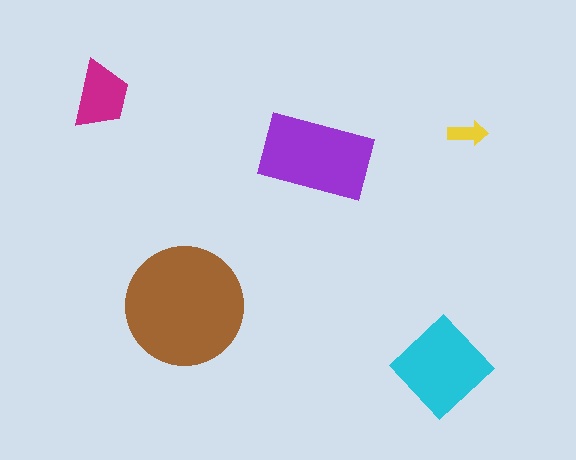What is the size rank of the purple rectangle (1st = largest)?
2nd.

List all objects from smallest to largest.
The yellow arrow, the magenta trapezoid, the cyan diamond, the purple rectangle, the brown circle.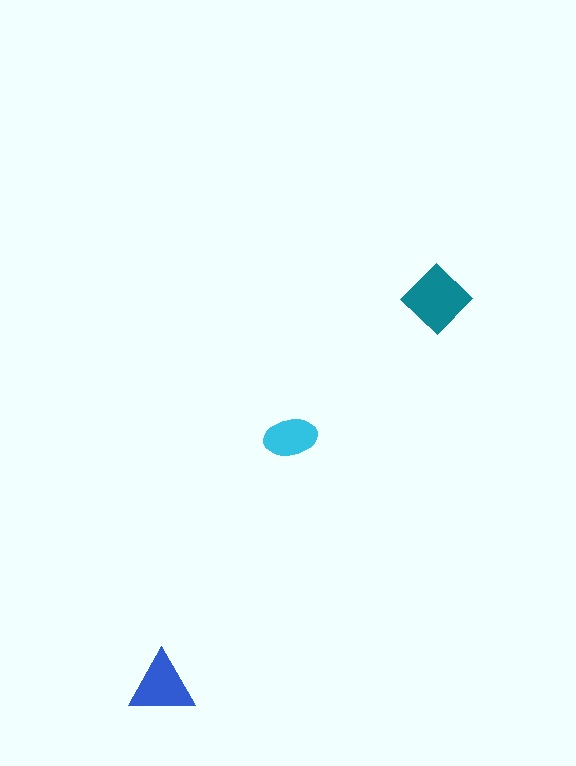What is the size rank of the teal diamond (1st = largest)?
1st.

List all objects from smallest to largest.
The cyan ellipse, the blue triangle, the teal diamond.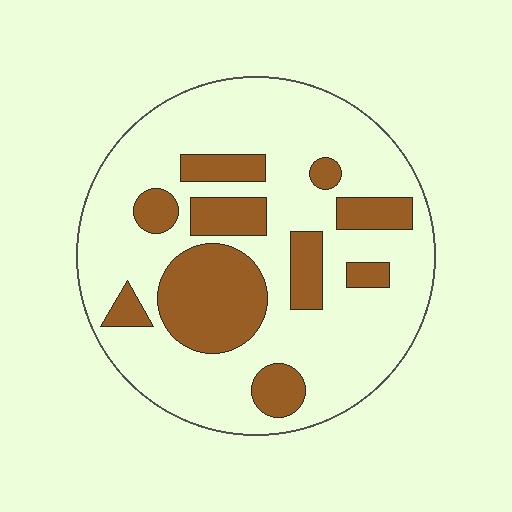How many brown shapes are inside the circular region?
10.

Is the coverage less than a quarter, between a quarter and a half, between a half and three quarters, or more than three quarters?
Between a quarter and a half.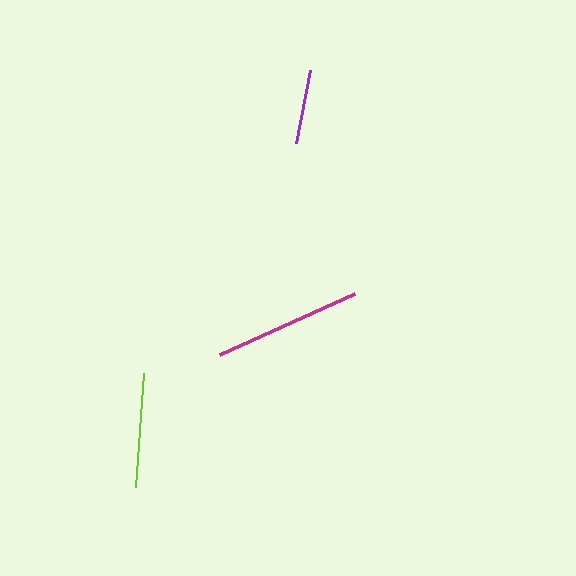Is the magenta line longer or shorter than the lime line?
The magenta line is longer than the lime line.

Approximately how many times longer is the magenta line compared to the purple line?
The magenta line is approximately 2.0 times the length of the purple line.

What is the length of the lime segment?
The lime segment is approximately 114 pixels long.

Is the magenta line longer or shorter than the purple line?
The magenta line is longer than the purple line.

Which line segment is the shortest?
The purple line is the shortest at approximately 75 pixels.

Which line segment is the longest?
The magenta line is the longest at approximately 148 pixels.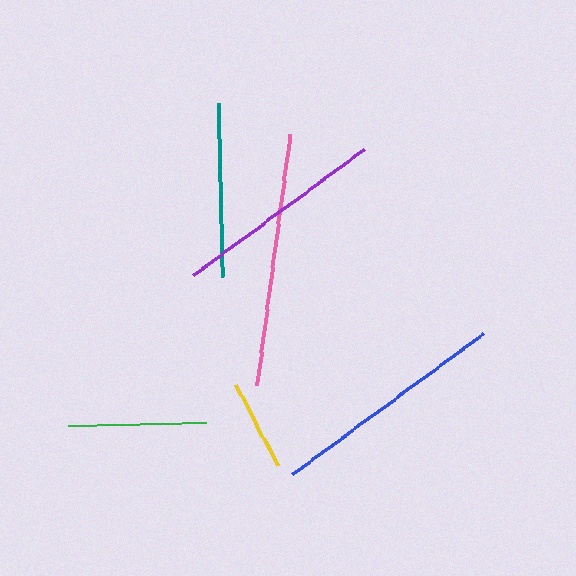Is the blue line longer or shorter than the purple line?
The blue line is longer than the purple line.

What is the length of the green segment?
The green segment is approximately 138 pixels long.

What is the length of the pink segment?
The pink segment is approximately 253 pixels long.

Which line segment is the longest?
The pink line is the longest at approximately 253 pixels.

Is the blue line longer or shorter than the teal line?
The blue line is longer than the teal line.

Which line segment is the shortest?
The yellow line is the shortest at approximately 92 pixels.